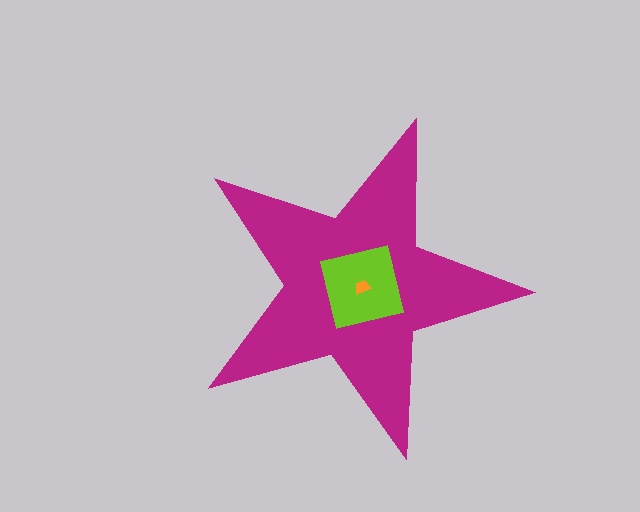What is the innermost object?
The orange trapezoid.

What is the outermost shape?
The magenta star.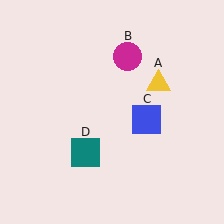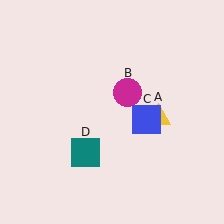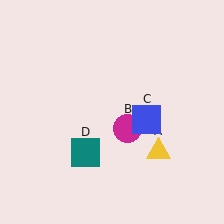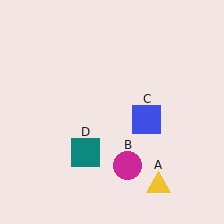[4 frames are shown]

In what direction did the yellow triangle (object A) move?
The yellow triangle (object A) moved down.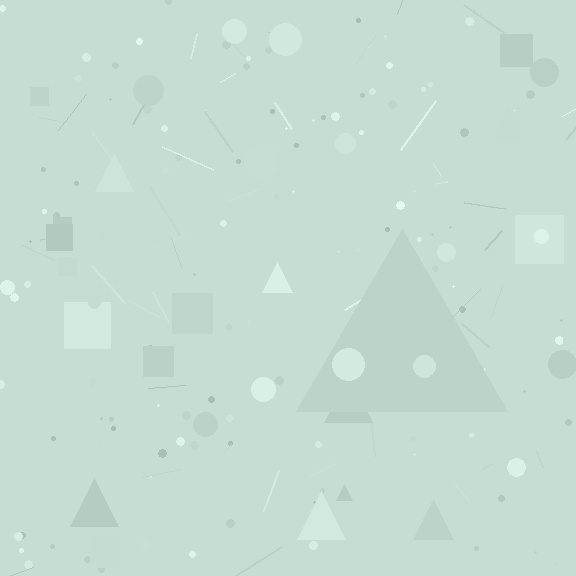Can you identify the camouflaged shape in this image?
The camouflaged shape is a triangle.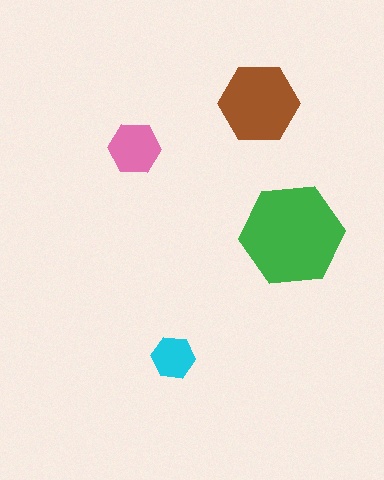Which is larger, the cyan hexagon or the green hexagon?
The green one.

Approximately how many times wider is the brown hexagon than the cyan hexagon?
About 2 times wider.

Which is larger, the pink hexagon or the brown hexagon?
The brown one.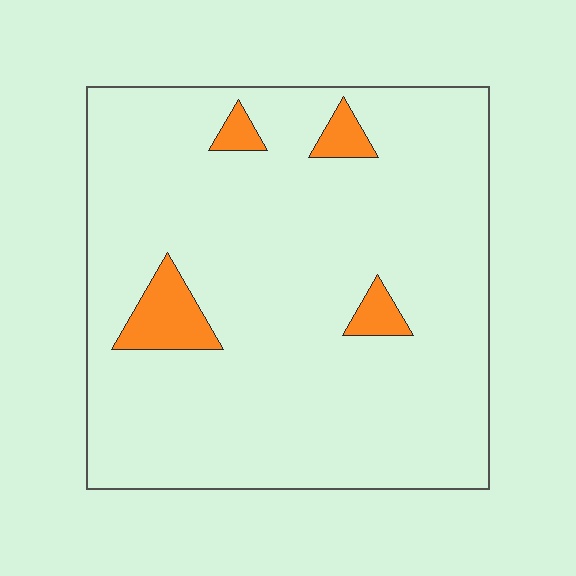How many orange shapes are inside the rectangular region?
4.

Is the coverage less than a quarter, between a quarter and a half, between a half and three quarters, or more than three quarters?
Less than a quarter.